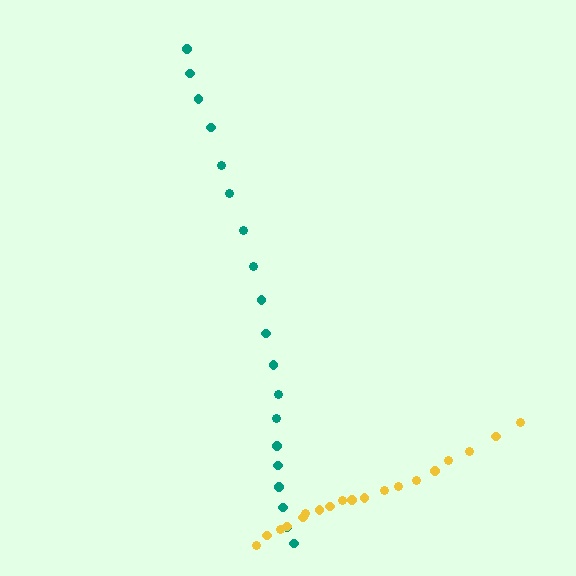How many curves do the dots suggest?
There are 2 distinct paths.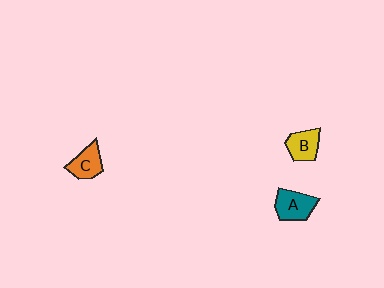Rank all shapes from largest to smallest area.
From largest to smallest: A (teal), C (orange), B (yellow).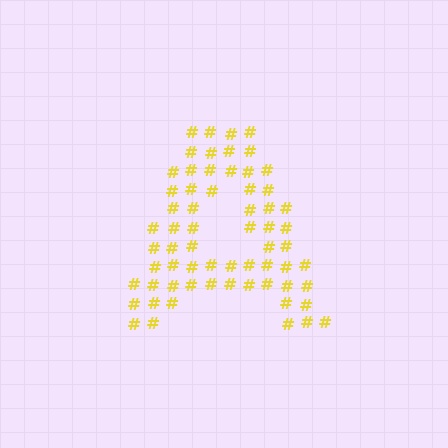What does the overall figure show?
The overall figure shows the letter A.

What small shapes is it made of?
It is made of small hash symbols.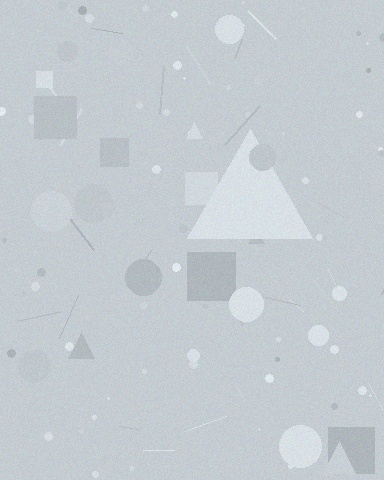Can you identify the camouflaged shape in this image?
The camouflaged shape is a triangle.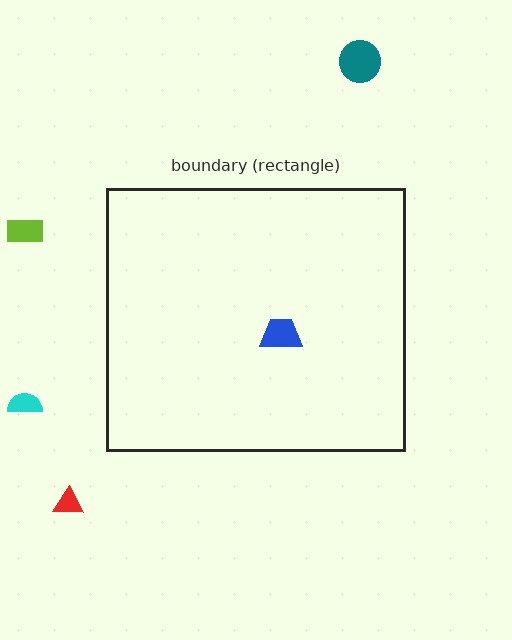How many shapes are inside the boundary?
1 inside, 4 outside.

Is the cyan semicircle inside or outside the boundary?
Outside.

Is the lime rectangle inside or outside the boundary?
Outside.